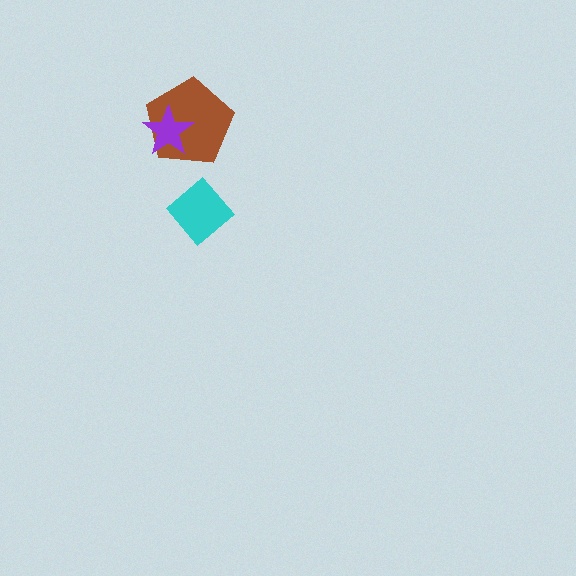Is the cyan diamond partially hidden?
No, no other shape covers it.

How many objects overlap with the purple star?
1 object overlaps with the purple star.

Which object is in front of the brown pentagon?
The purple star is in front of the brown pentagon.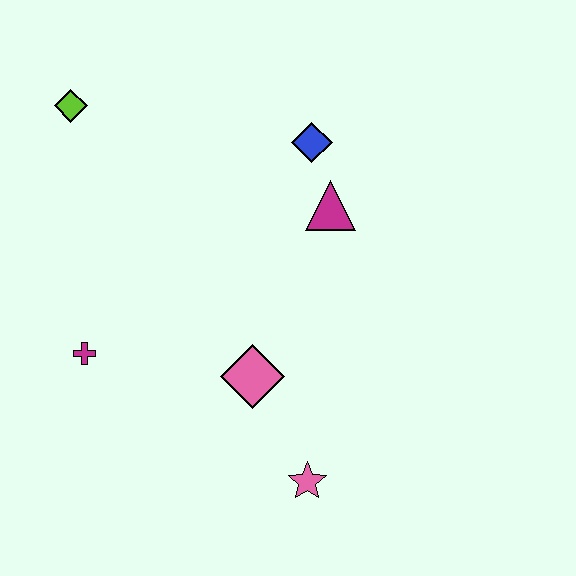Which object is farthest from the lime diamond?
The pink star is farthest from the lime diamond.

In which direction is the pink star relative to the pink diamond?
The pink star is below the pink diamond.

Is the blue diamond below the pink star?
No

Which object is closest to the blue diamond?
The magenta triangle is closest to the blue diamond.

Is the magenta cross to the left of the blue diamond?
Yes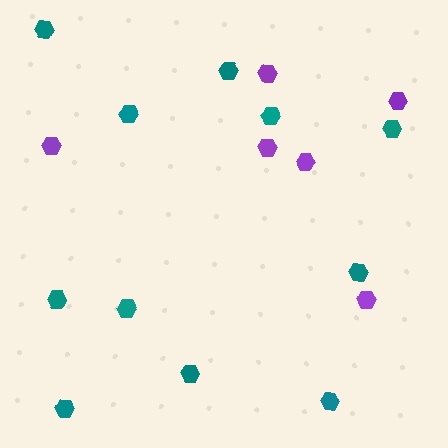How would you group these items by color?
There are 2 groups: one group of purple hexagons (6) and one group of teal hexagons (11).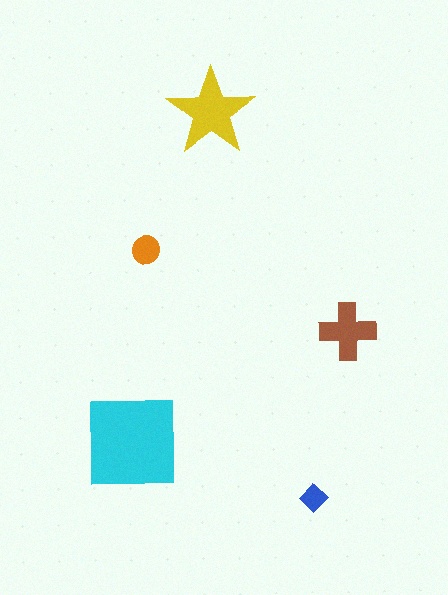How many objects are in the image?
There are 5 objects in the image.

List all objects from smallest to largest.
The blue diamond, the orange circle, the brown cross, the yellow star, the cyan square.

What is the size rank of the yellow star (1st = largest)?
2nd.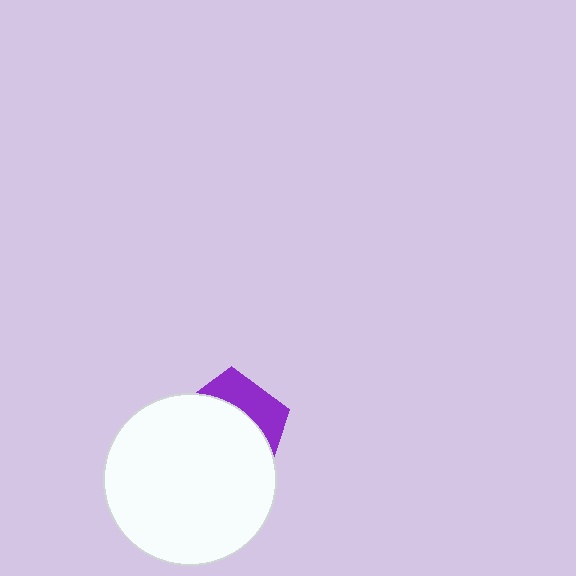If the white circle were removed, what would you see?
You would see the complete purple pentagon.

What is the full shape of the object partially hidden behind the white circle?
The partially hidden object is a purple pentagon.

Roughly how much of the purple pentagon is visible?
A small part of it is visible (roughly 32%).